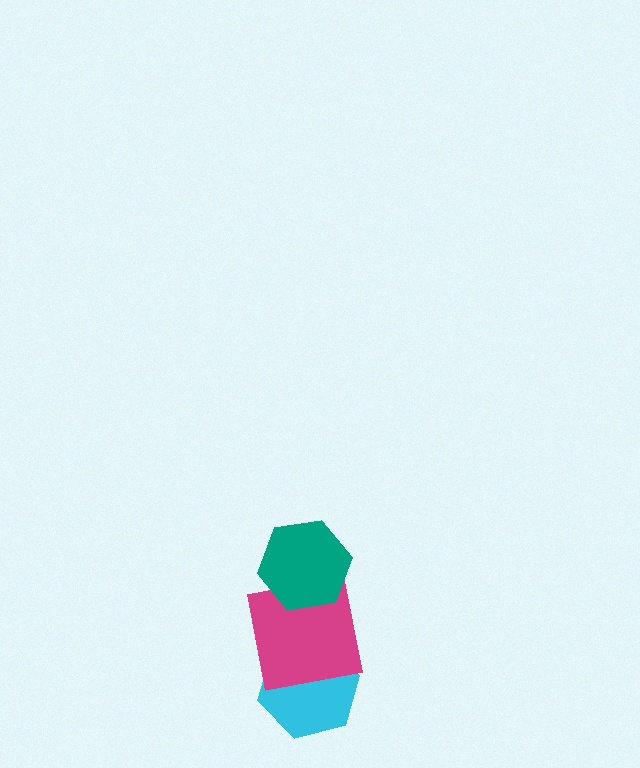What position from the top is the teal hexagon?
The teal hexagon is 1st from the top.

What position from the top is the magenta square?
The magenta square is 2nd from the top.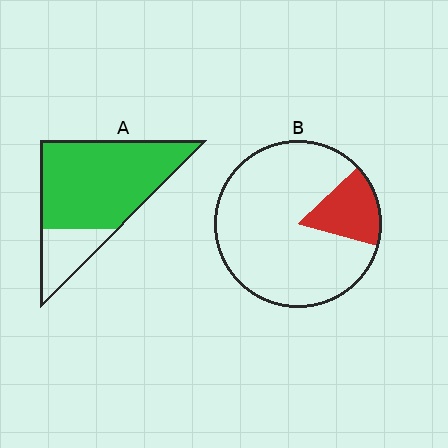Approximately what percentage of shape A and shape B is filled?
A is approximately 80% and B is approximately 15%.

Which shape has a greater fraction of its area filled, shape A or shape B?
Shape A.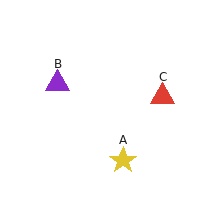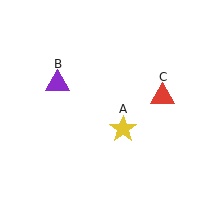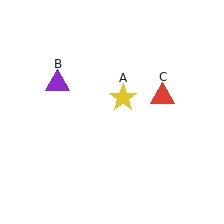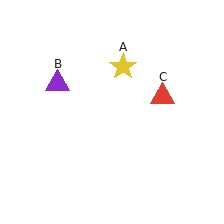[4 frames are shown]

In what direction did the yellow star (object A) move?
The yellow star (object A) moved up.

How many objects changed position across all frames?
1 object changed position: yellow star (object A).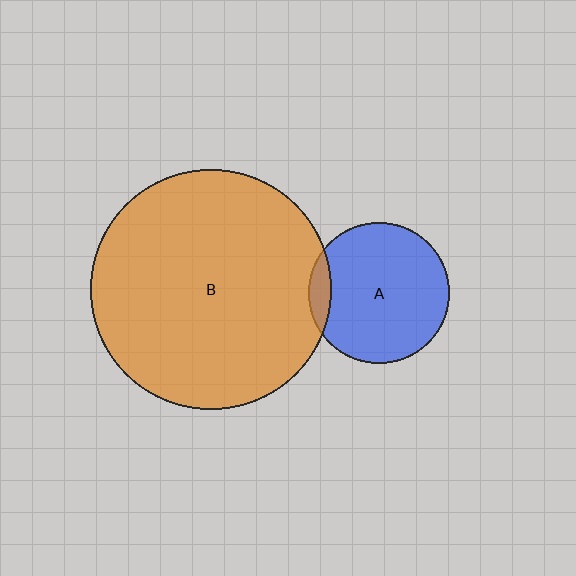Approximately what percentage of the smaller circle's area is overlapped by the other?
Approximately 10%.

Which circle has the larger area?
Circle B (orange).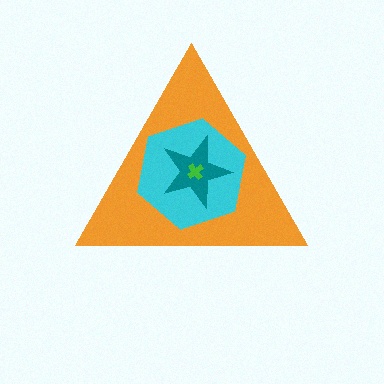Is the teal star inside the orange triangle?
Yes.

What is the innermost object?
The green cross.